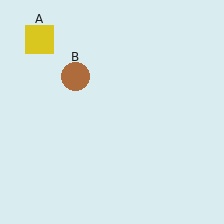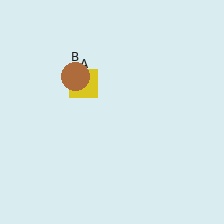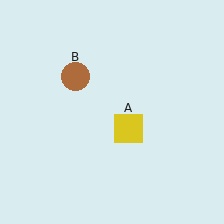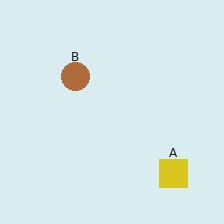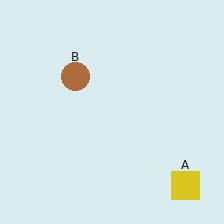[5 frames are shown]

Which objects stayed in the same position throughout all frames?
Brown circle (object B) remained stationary.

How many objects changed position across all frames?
1 object changed position: yellow square (object A).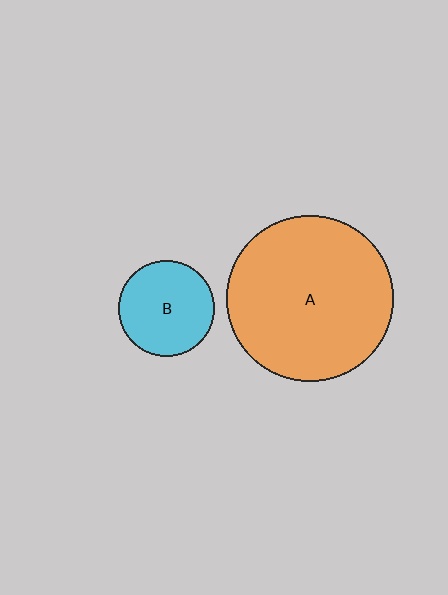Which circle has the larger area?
Circle A (orange).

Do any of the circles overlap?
No, none of the circles overlap.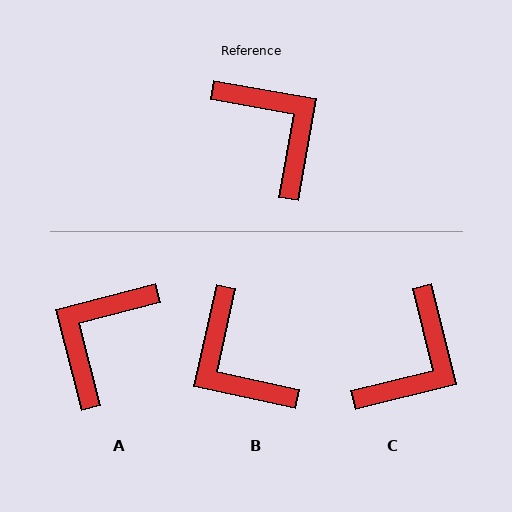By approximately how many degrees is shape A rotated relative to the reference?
Approximately 115 degrees counter-clockwise.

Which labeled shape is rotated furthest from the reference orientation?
B, about 177 degrees away.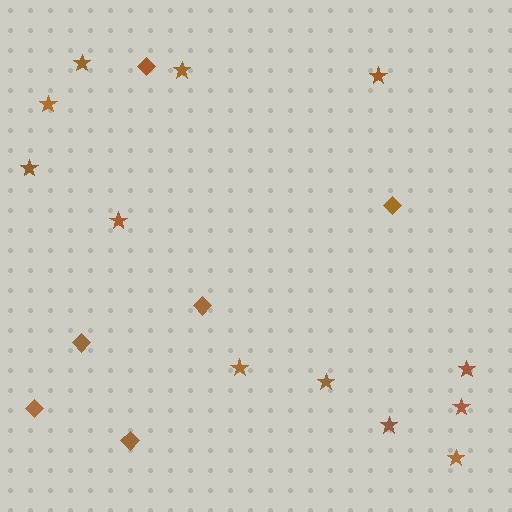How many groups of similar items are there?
There are 2 groups: one group of diamonds (6) and one group of stars (12).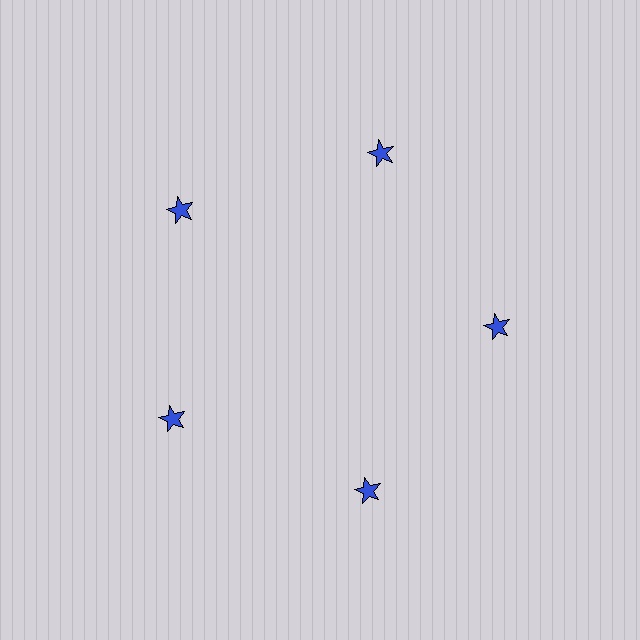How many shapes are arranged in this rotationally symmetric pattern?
There are 5 shapes, arranged in 5 groups of 1.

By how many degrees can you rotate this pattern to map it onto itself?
The pattern maps onto itself every 72 degrees of rotation.